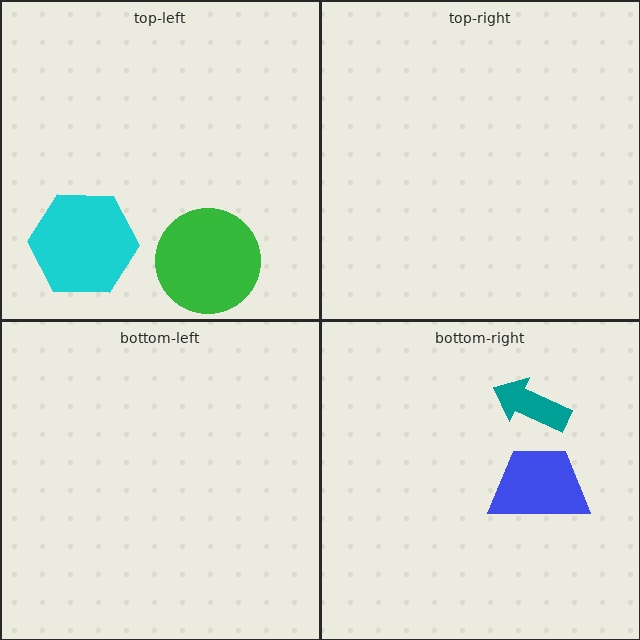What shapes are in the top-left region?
The cyan hexagon, the green circle.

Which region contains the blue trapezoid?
The bottom-right region.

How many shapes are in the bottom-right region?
2.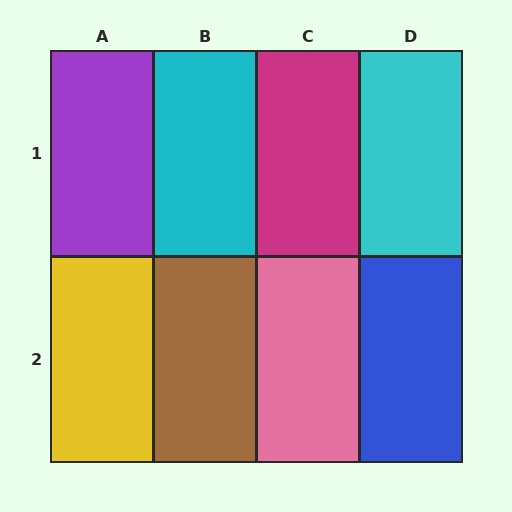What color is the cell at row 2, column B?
Brown.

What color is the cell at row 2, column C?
Pink.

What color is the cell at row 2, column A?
Yellow.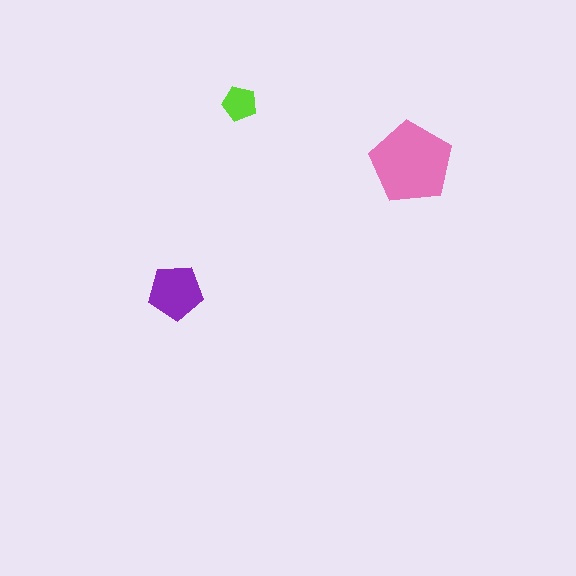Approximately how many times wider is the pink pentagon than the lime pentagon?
About 2.5 times wider.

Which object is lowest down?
The purple pentagon is bottommost.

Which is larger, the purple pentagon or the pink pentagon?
The pink one.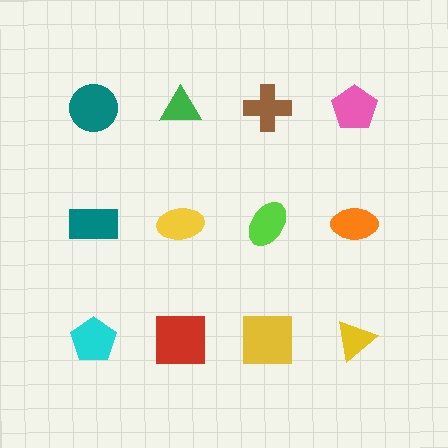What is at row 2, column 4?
An orange ellipse.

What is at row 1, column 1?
A teal circle.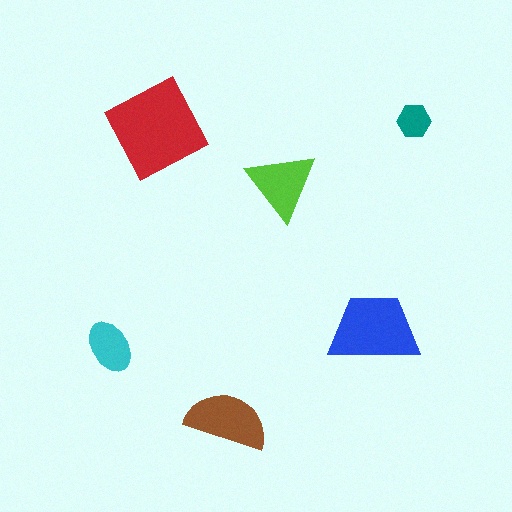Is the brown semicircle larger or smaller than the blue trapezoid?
Smaller.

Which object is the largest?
The red diamond.